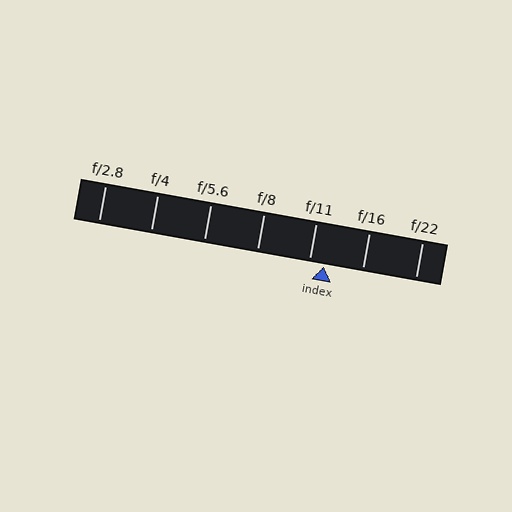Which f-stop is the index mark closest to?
The index mark is closest to f/11.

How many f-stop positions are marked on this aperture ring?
There are 7 f-stop positions marked.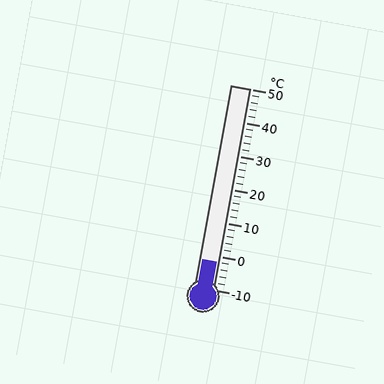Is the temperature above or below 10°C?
The temperature is below 10°C.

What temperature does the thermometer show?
The thermometer shows approximately -2°C.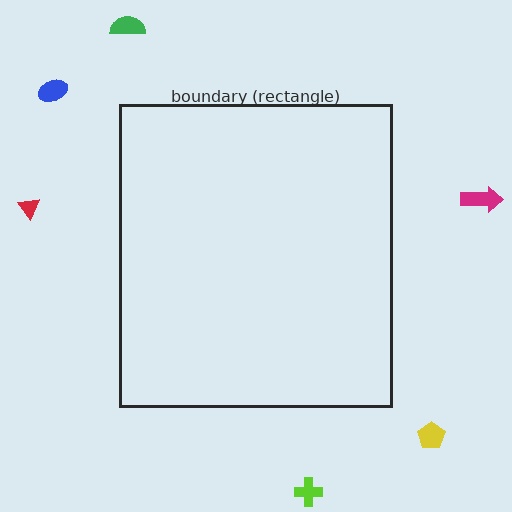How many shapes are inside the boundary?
0 inside, 6 outside.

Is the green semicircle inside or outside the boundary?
Outside.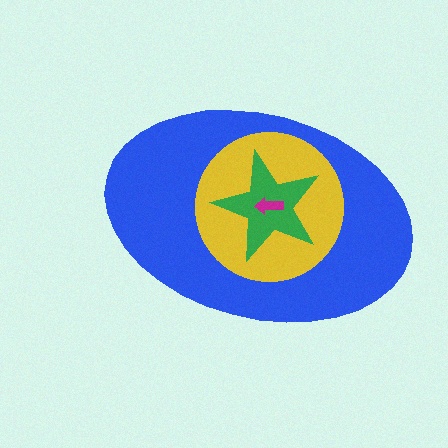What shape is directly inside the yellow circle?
The green star.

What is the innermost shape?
The magenta arrow.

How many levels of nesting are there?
4.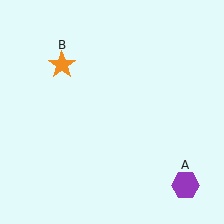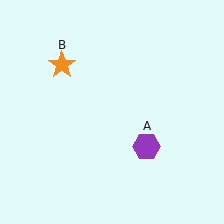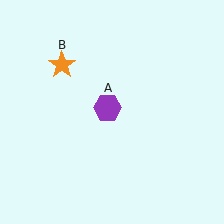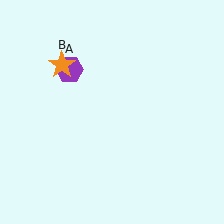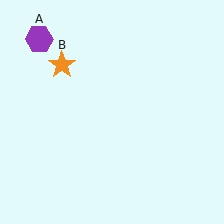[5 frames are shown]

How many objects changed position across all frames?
1 object changed position: purple hexagon (object A).